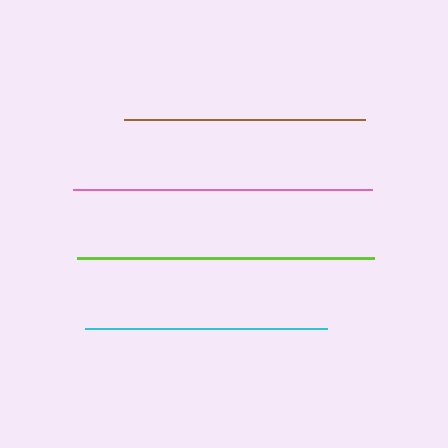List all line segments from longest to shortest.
From longest to shortest: pink, lime, brown, cyan.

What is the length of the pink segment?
The pink segment is approximately 299 pixels long.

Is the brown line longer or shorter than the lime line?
The lime line is longer than the brown line.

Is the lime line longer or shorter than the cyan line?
The lime line is longer than the cyan line.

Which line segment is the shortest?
The cyan line is the shortest at approximately 241 pixels.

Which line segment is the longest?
The pink line is the longest at approximately 299 pixels.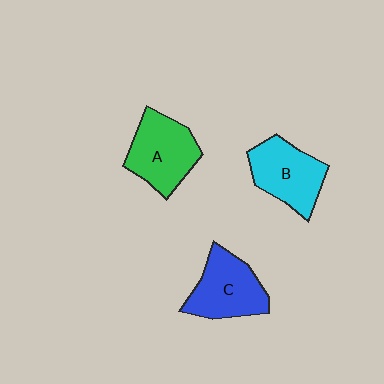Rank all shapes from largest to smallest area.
From largest to smallest: A (green), C (blue), B (cyan).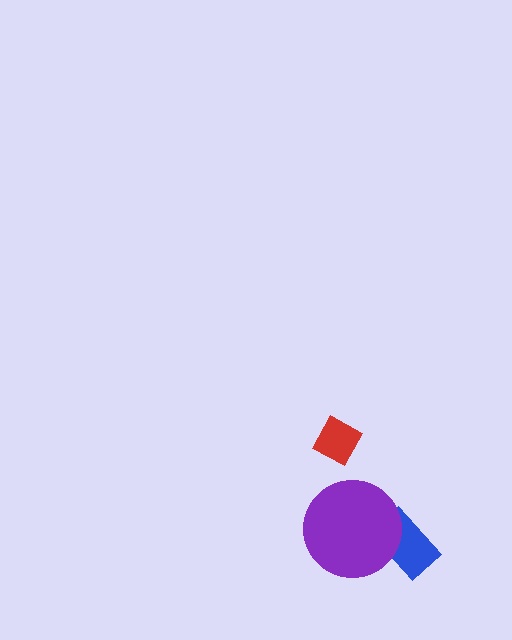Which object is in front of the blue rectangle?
The purple circle is in front of the blue rectangle.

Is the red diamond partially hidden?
No, no other shape covers it.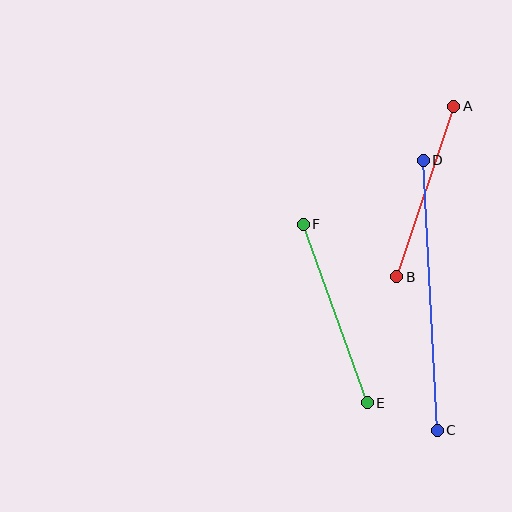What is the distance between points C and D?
The distance is approximately 271 pixels.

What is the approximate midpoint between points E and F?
The midpoint is at approximately (335, 313) pixels.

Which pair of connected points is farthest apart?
Points C and D are farthest apart.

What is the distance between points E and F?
The distance is approximately 190 pixels.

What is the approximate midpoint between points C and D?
The midpoint is at approximately (430, 295) pixels.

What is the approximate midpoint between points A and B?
The midpoint is at approximately (425, 191) pixels.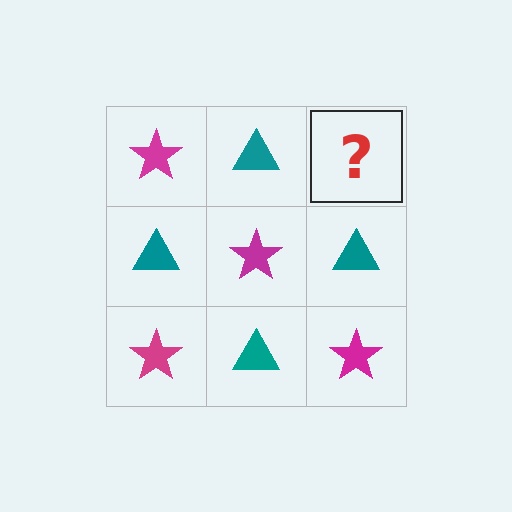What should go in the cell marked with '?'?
The missing cell should contain a magenta star.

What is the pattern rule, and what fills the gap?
The rule is that it alternates magenta star and teal triangle in a checkerboard pattern. The gap should be filled with a magenta star.